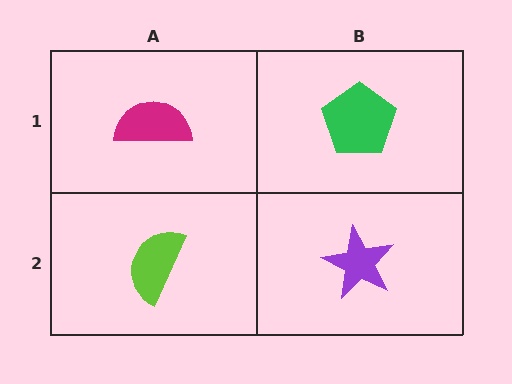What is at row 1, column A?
A magenta semicircle.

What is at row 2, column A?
A lime semicircle.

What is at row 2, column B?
A purple star.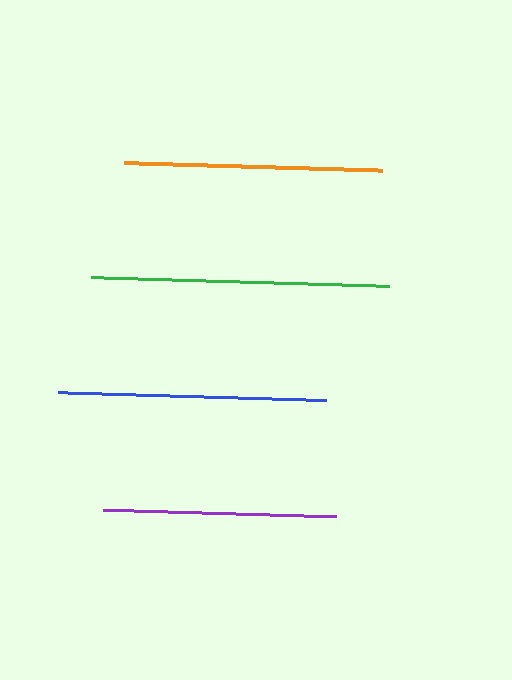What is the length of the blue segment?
The blue segment is approximately 269 pixels long.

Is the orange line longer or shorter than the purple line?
The orange line is longer than the purple line.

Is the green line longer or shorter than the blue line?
The green line is longer than the blue line.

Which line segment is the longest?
The green line is the longest at approximately 298 pixels.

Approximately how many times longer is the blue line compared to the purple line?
The blue line is approximately 1.2 times the length of the purple line.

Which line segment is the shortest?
The purple line is the shortest at approximately 232 pixels.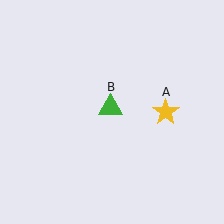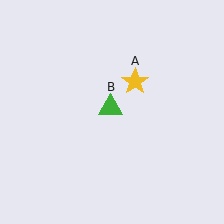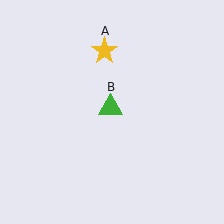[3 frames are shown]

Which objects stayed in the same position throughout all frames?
Green triangle (object B) remained stationary.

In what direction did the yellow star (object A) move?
The yellow star (object A) moved up and to the left.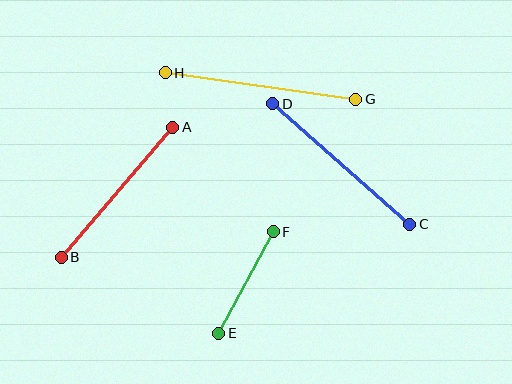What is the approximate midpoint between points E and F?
The midpoint is at approximately (246, 282) pixels.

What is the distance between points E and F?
The distance is approximately 115 pixels.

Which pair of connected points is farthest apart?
Points G and H are farthest apart.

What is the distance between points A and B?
The distance is approximately 171 pixels.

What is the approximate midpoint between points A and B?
The midpoint is at approximately (117, 192) pixels.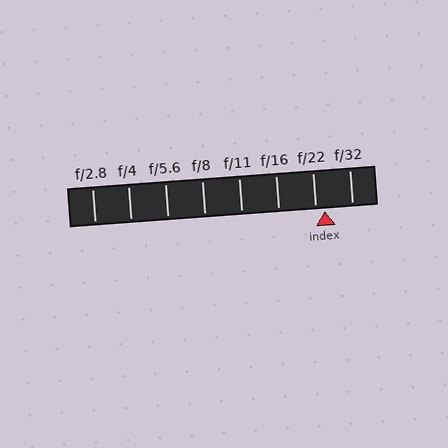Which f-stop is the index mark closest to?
The index mark is closest to f/22.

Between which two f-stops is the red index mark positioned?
The index mark is between f/22 and f/32.